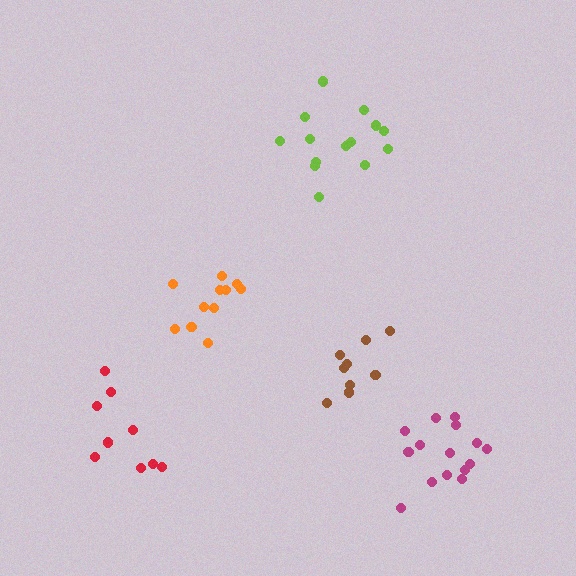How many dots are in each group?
Group 1: 11 dots, Group 2: 9 dots, Group 3: 14 dots, Group 4: 15 dots, Group 5: 9 dots (58 total).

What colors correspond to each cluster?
The clusters are colored: orange, brown, lime, magenta, red.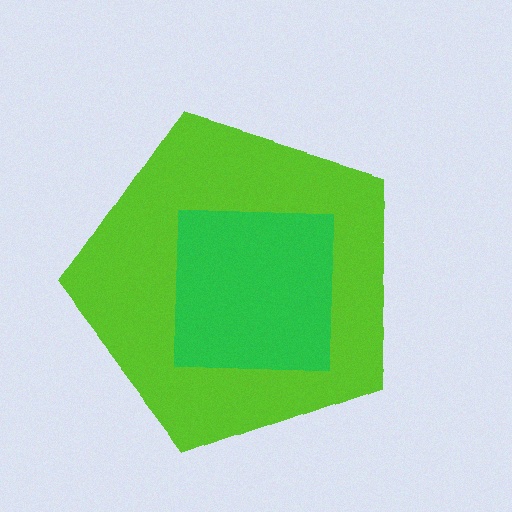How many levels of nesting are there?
2.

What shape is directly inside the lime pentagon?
The green square.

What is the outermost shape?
The lime pentagon.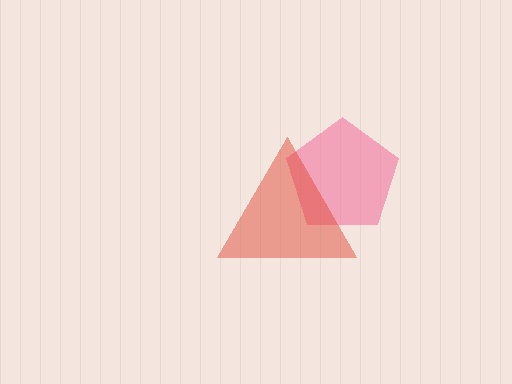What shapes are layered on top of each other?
The layered shapes are: a pink pentagon, a red triangle.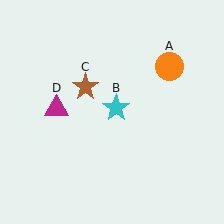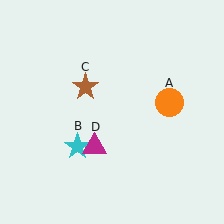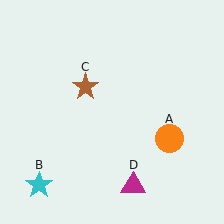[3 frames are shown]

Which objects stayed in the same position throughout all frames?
Brown star (object C) remained stationary.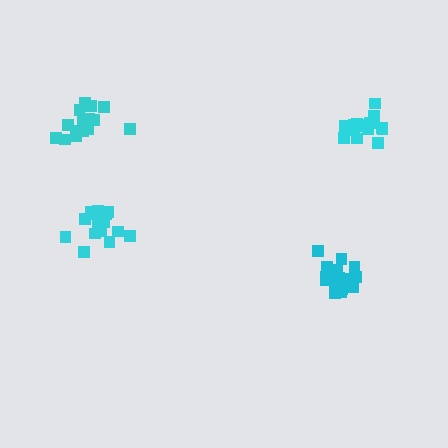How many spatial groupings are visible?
There are 4 spatial groupings.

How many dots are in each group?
Group 1: 20 dots, Group 2: 18 dots, Group 3: 16 dots, Group 4: 16 dots (70 total).